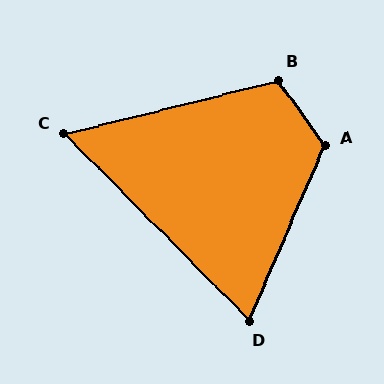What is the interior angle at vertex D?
Approximately 68 degrees (acute).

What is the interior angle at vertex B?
Approximately 112 degrees (obtuse).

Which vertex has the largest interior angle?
A, at approximately 121 degrees.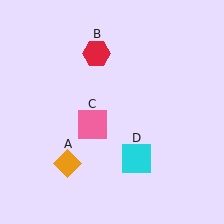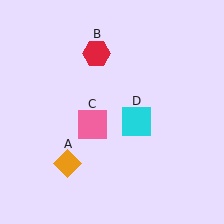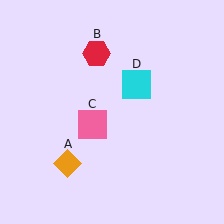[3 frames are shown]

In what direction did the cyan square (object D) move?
The cyan square (object D) moved up.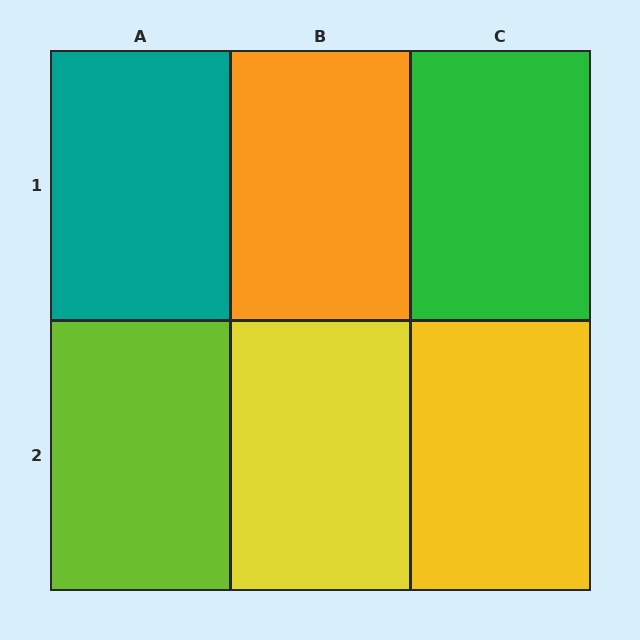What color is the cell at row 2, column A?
Lime.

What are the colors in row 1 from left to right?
Teal, orange, green.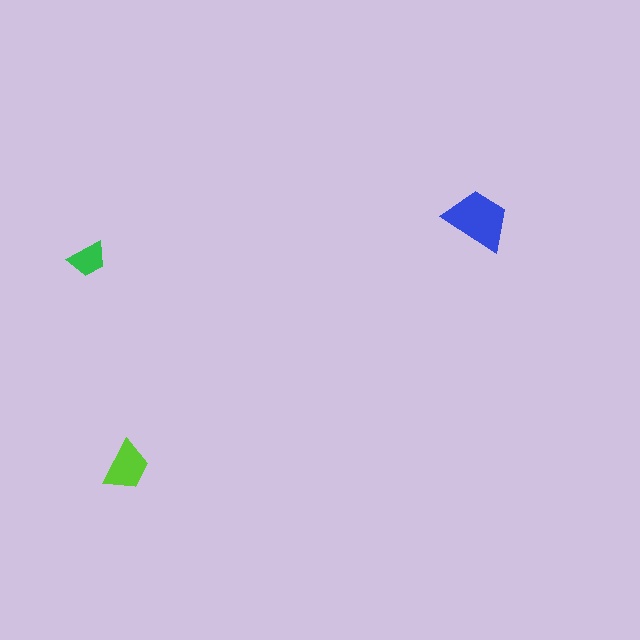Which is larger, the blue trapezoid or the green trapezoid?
The blue one.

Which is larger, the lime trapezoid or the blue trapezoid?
The blue one.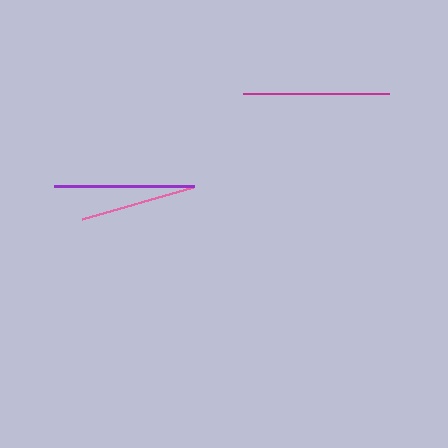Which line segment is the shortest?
The pink line is the shortest at approximately 116 pixels.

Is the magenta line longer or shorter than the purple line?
The magenta line is longer than the purple line.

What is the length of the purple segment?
The purple segment is approximately 140 pixels long.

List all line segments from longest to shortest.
From longest to shortest: magenta, purple, pink.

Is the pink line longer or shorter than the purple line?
The purple line is longer than the pink line.